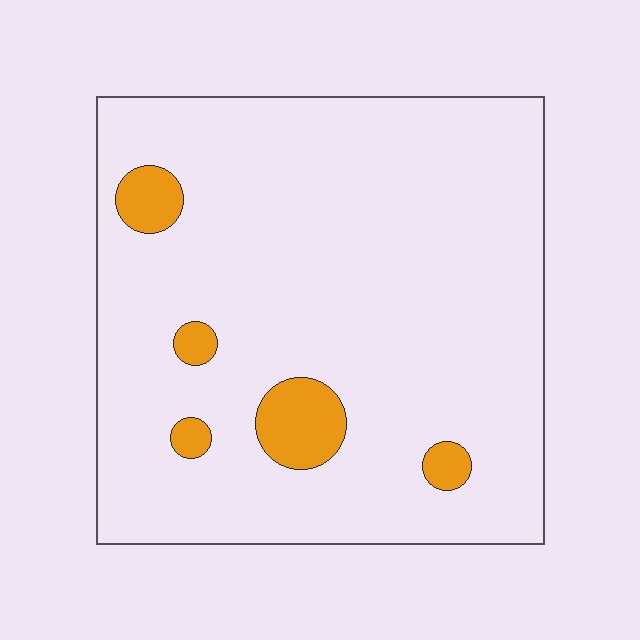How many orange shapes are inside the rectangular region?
5.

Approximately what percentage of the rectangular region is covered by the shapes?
Approximately 10%.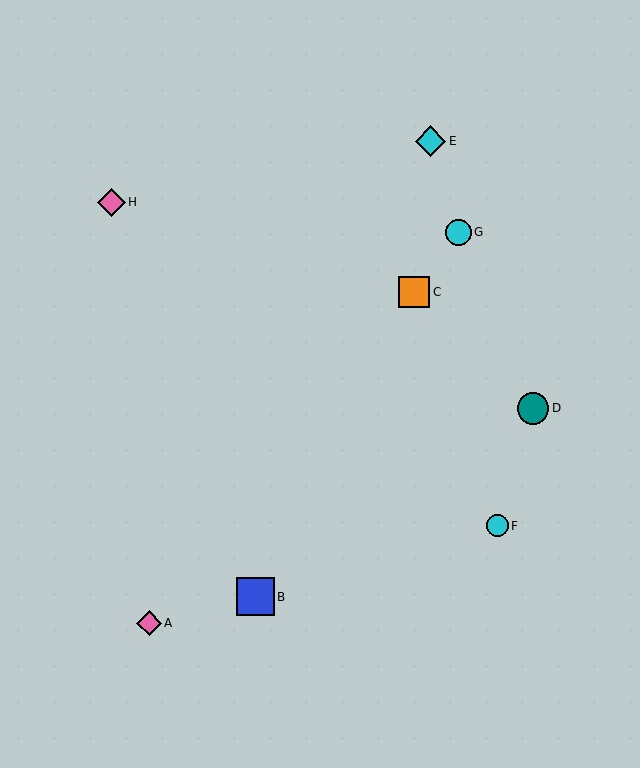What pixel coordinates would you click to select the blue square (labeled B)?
Click at (256, 597) to select the blue square B.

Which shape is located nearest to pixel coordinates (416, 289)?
The orange square (labeled C) at (414, 292) is nearest to that location.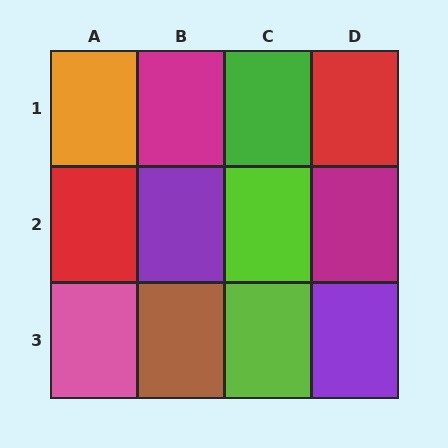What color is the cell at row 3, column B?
Brown.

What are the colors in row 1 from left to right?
Orange, magenta, green, red.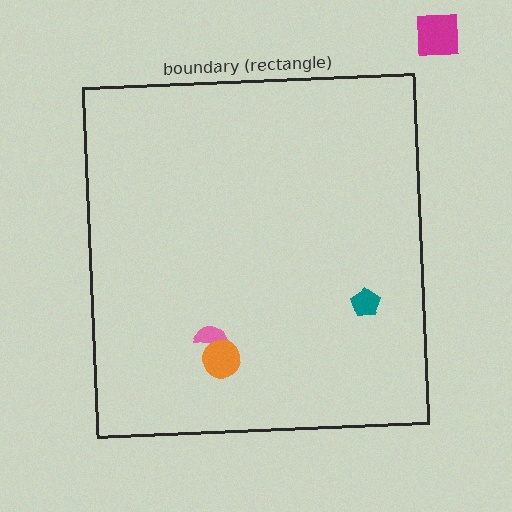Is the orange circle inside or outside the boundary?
Inside.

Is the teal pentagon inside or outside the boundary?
Inside.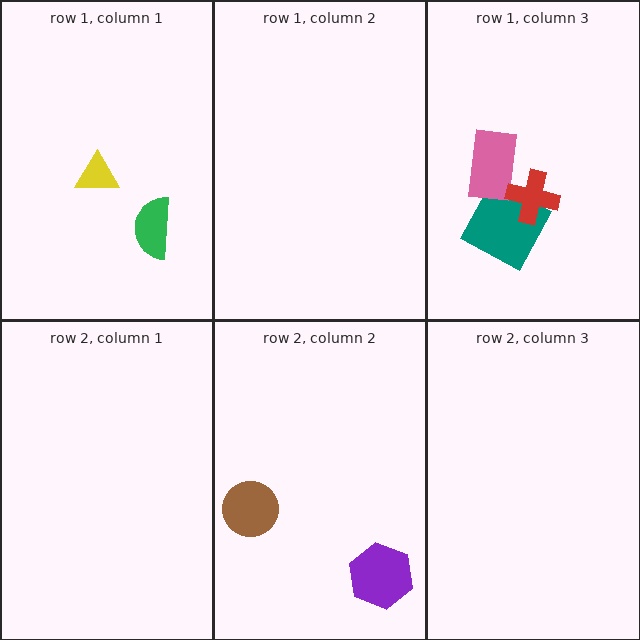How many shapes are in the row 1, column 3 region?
3.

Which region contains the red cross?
The row 1, column 3 region.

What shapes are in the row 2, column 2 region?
The brown circle, the purple hexagon.